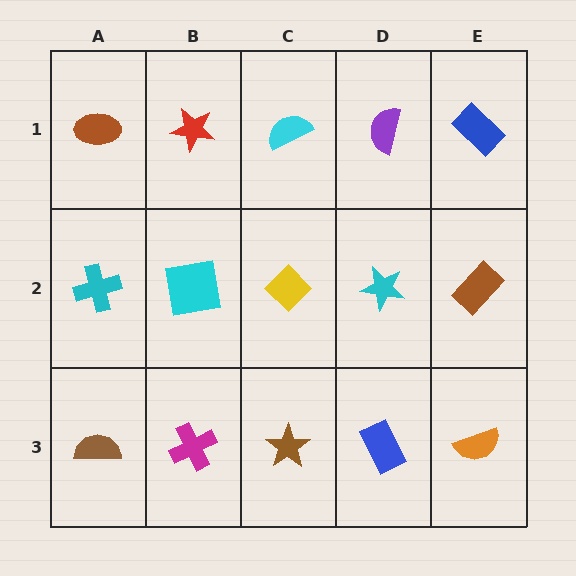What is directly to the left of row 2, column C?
A cyan square.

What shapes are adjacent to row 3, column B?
A cyan square (row 2, column B), a brown semicircle (row 3, column A), a brown star (row 3, column C).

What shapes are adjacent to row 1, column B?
A cyan square (row 2, column B), a brown ellipse (row 1, column A), a cyan semicircle (row 1, column C).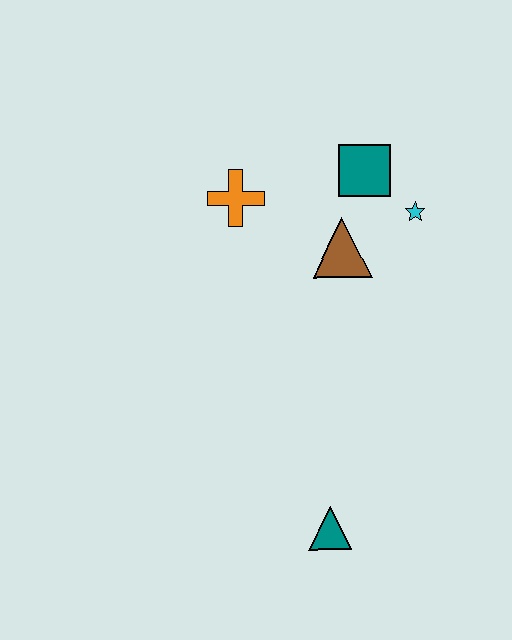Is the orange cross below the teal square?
Yes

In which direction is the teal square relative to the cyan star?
The teal square is to the left of the cyan star.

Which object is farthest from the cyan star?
The teal triangle is farthest from the cyan star.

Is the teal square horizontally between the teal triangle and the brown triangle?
No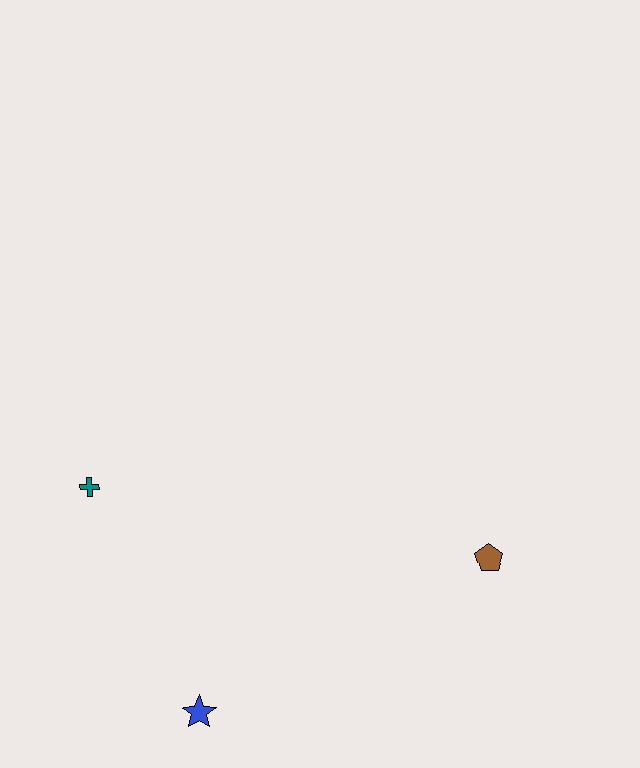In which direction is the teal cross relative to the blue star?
The teal cross is above the blue star.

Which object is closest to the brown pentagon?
The blue star is closest to the brown pentagon.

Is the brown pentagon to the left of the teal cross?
No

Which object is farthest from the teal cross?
The brown pentagon is farthest from the teal cross.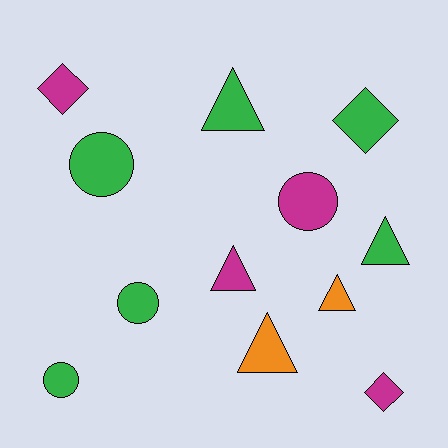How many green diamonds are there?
There is 1 green diamond.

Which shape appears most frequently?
Triangle, with 5 objects.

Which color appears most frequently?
Green, with 6 objects.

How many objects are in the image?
There are 12 objects.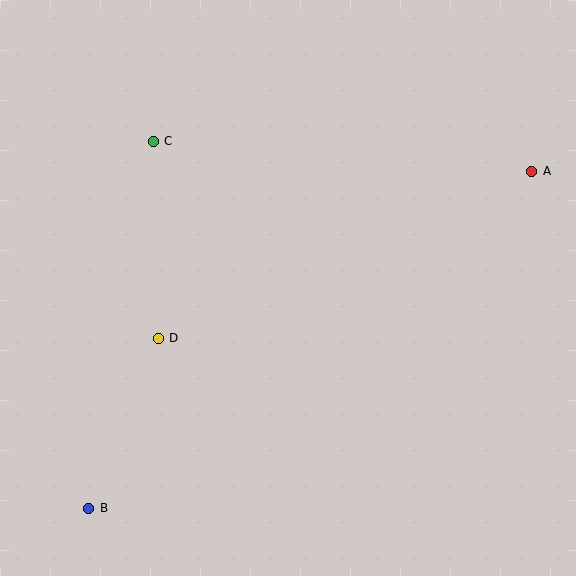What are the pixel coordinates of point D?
Point D is at (158, 338).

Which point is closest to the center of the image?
Point D at (158, 338) is closest to the center.